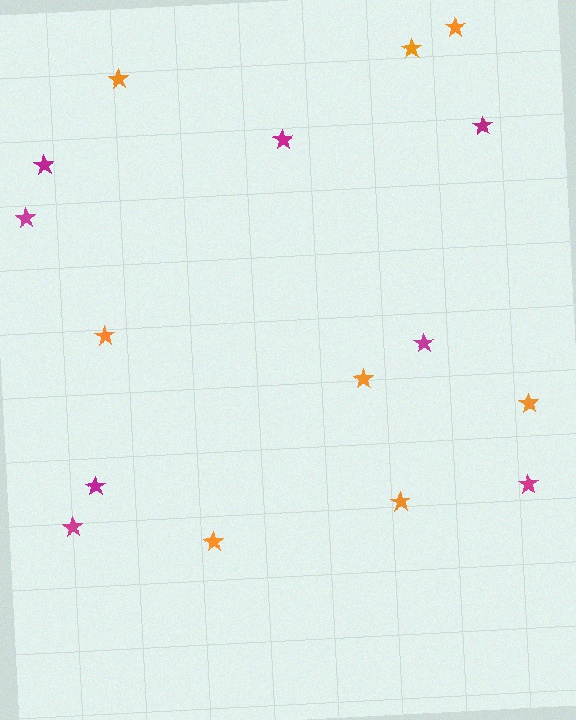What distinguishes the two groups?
There are 2 groups: one group of magenta stars (8) and one group of orange stars (8).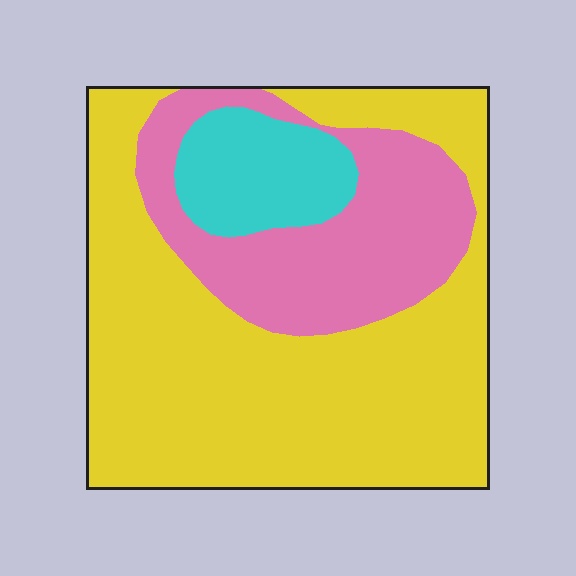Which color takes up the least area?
Cyan, at roughly 10%.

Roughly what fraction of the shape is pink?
Pink covers around 25% of the shape.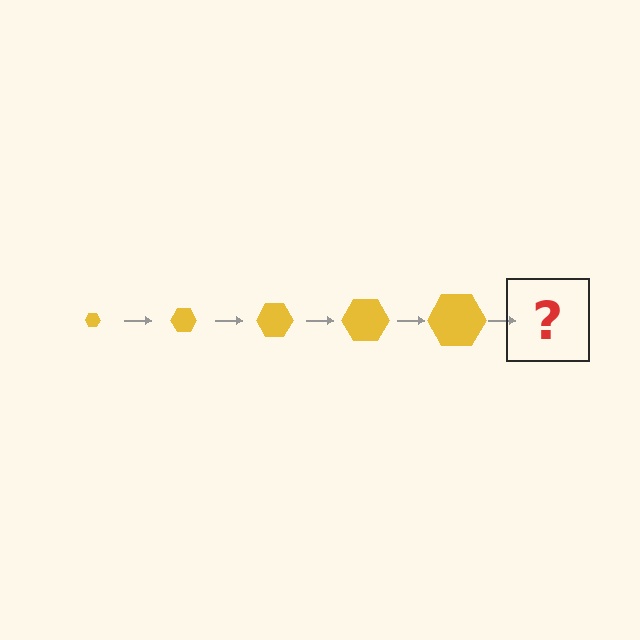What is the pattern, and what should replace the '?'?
The pattern is that the hexagon gets progressively larger each step. The '?' should be a yellow hexagon, larger than the previous one.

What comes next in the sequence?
The next element should be a yellow hexagon, larger than the previous one.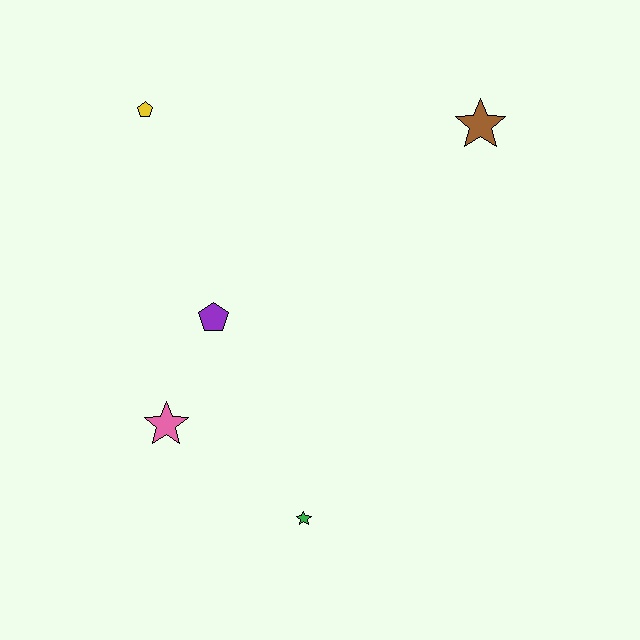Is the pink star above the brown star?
No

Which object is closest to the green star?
The pink star is closest to the green star.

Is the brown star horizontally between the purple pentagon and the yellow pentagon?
No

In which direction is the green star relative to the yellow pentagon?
The green star is below the yellow pentagon.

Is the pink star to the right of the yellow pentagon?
Yes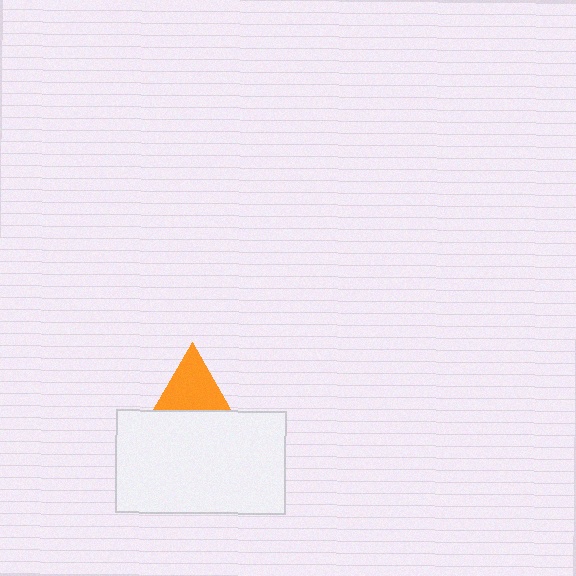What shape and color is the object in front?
The object in front is a white rectangle.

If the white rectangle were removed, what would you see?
You would see the complete orange triangle.